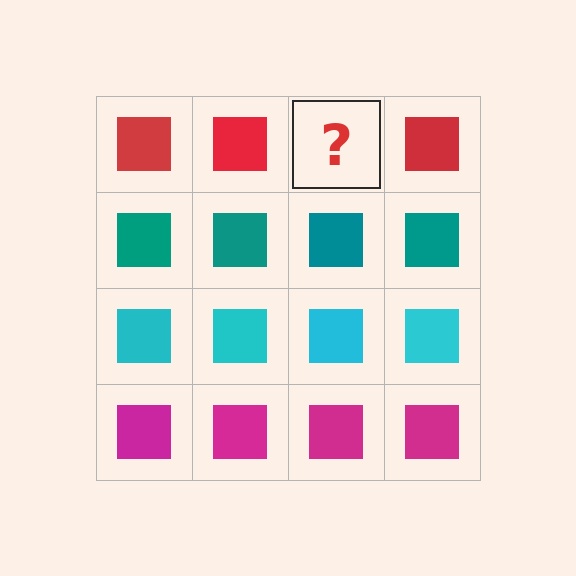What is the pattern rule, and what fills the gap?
The rule is that each row has a consistent color. The gap should be filled with a red square.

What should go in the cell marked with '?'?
The missing cell should contain a red square.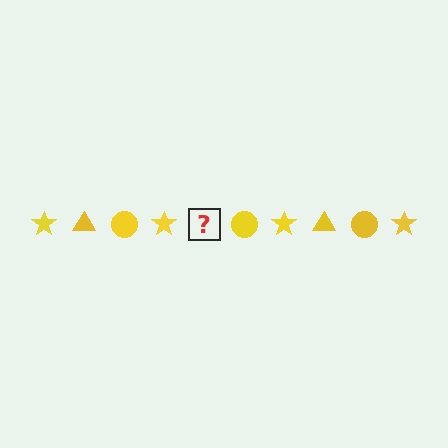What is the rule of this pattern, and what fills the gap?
The rule is that the pattern cycles through star, triangle, circle shapes in yellow. The gap should be filled with a yellow triangle.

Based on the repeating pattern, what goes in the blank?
The blank should be a yellow triangle.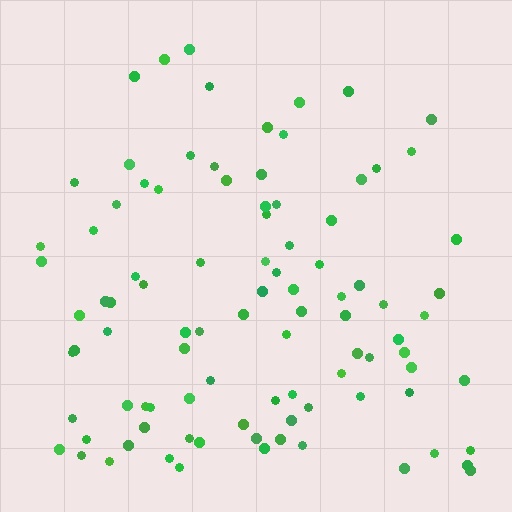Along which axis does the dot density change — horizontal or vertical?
Vertical.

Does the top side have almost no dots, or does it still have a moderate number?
Still a moderate number, just noticeably fewer than the bottom.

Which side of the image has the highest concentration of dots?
The bottom.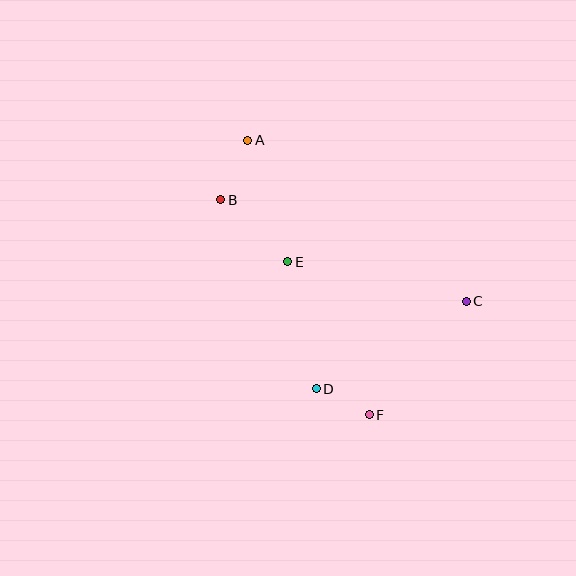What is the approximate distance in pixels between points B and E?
The distance between B and E is approximately 91 pixels.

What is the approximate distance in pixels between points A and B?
The distance between A and B is approximately 65 pixels.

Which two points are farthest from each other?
Points A and F are farthest from each other.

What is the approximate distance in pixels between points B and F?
The distance between B and F is approximately 261 pixels.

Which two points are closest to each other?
Points D and F are closest to each other.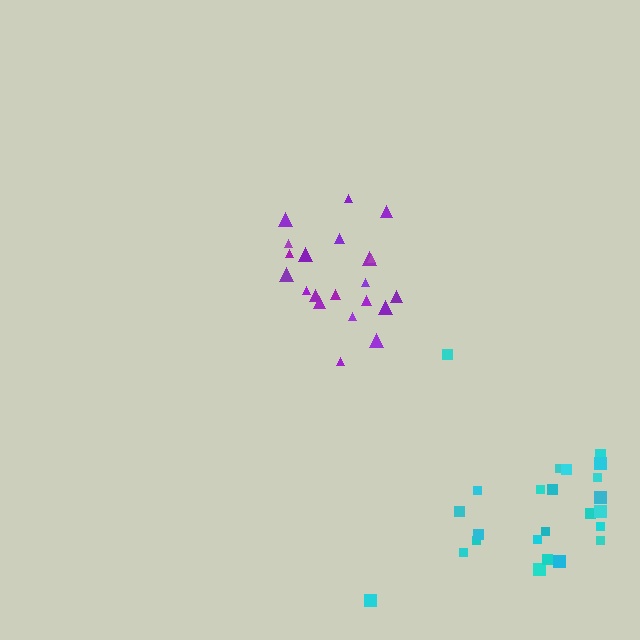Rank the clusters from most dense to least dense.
purple, cyan.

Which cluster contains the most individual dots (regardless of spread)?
Cyan (24).